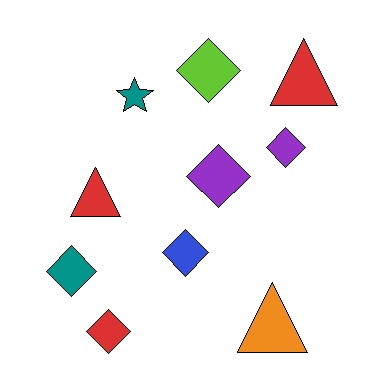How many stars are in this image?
There is 1 star.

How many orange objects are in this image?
There is 1 orange object.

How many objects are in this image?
There are 10 objects.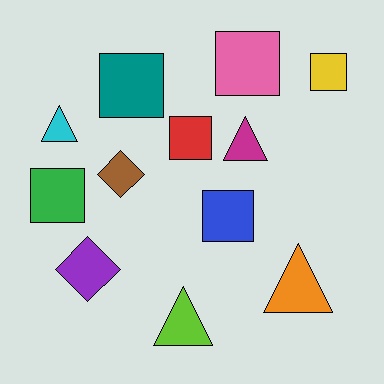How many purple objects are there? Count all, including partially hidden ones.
There is 1 purple object.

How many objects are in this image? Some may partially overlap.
There are 12 objects.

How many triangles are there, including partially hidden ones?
There are 4 triangles.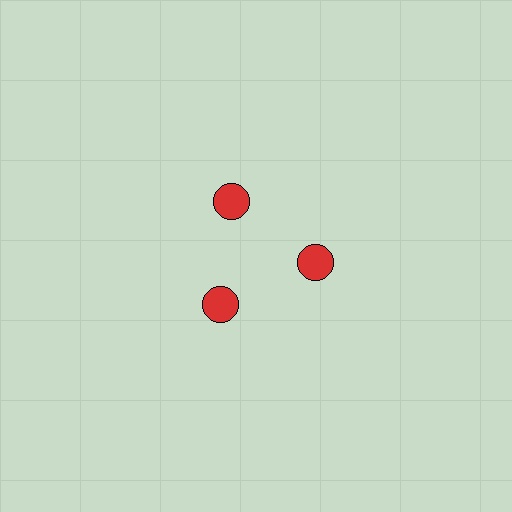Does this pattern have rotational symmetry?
Yes, this pattern has 3-fold rotational symmetry. It looks the same after rotating 120 degrees around the center.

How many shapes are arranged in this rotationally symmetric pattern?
There are 3 shapes, arranged in 3 groups of 1.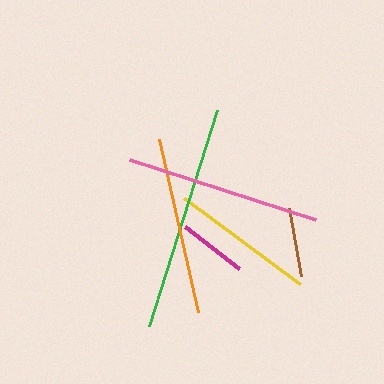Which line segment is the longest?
The green line is the longest at approximately 227 pixels.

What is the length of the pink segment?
The pink segment is approximately 196 pixels long.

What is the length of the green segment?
The green segment is approximately 227 pixels long.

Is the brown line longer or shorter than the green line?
The green line is longer than the brown line.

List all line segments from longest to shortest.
From longest to shortest: green, pink, orange, yellow, brown, magenta.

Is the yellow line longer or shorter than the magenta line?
The yellow line is longer than the magenta line.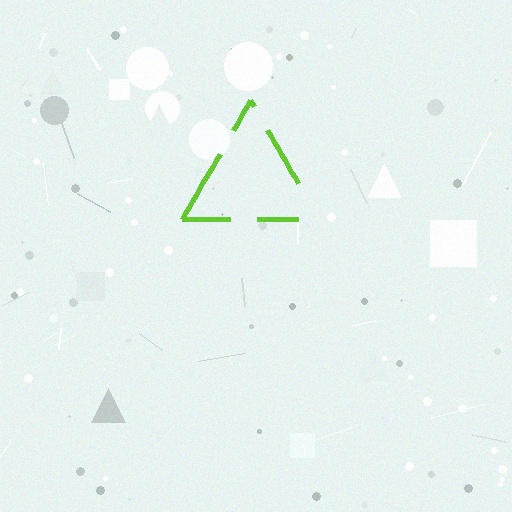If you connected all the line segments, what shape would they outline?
They would outline a triangle.